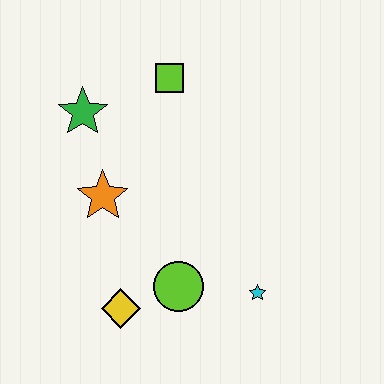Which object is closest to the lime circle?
The yellow diamond is closest to the lime circle.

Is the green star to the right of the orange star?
No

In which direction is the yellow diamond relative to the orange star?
The yellow diamond is below the orange star.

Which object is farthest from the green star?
The cyan star is farthest from the green star.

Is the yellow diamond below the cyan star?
Yes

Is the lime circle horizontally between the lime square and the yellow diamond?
No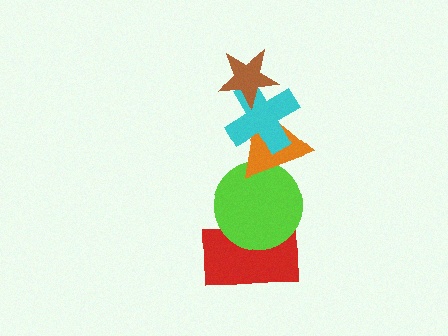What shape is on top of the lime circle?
The orange triangle is on top of the lime circle.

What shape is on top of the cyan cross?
The brown star is on top of the cyan cross.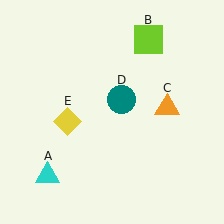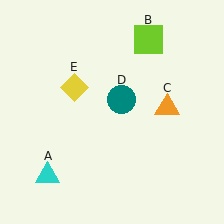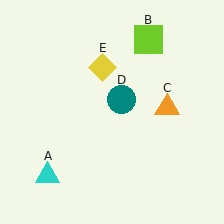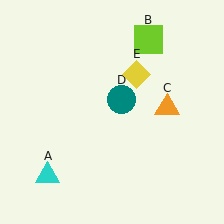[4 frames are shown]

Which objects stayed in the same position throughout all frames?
Cyan triangle (object A) and lime square (object B) and orange triangle (object C) and teal circle (object D) remained stationary.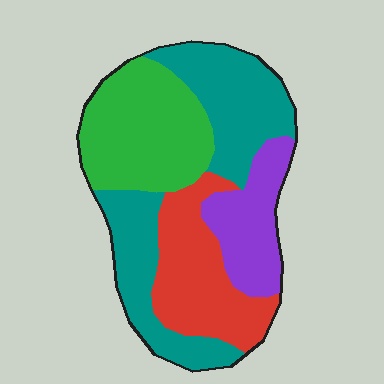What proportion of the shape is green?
Green takes up about one quarter (1/4) of the shape.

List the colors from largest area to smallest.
From largest to smallest: teal, green, red, purple.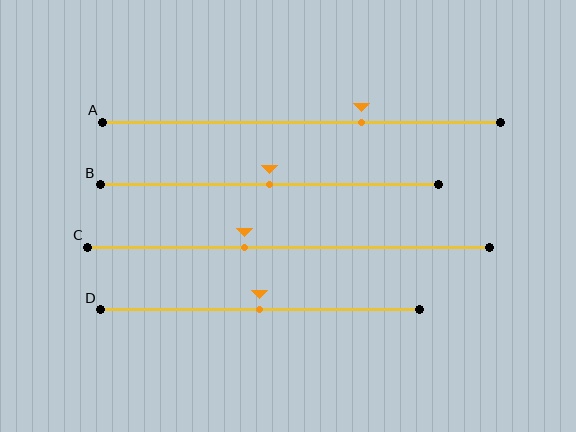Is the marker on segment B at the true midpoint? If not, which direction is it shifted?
Yes, the marker on segment B is at the true midpoint.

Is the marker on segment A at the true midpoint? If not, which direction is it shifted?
No, the marker on segment A is shifted to the right by about 15% of the segment length.